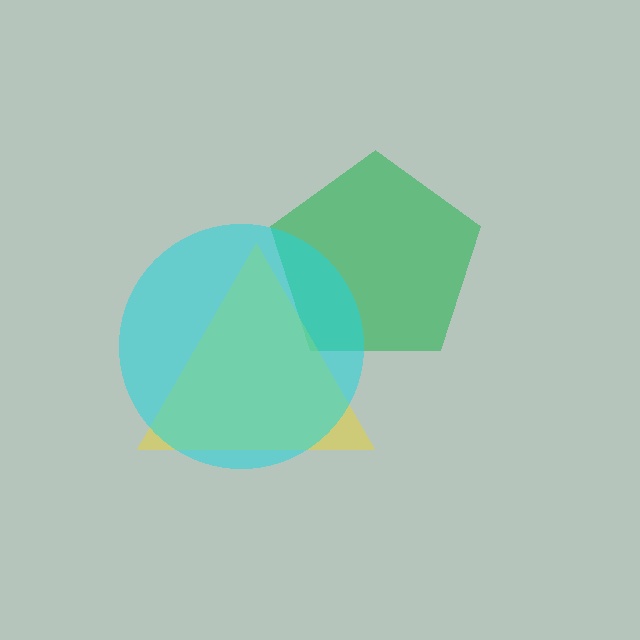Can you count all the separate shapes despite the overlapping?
Yes, there are 3 separate shapes.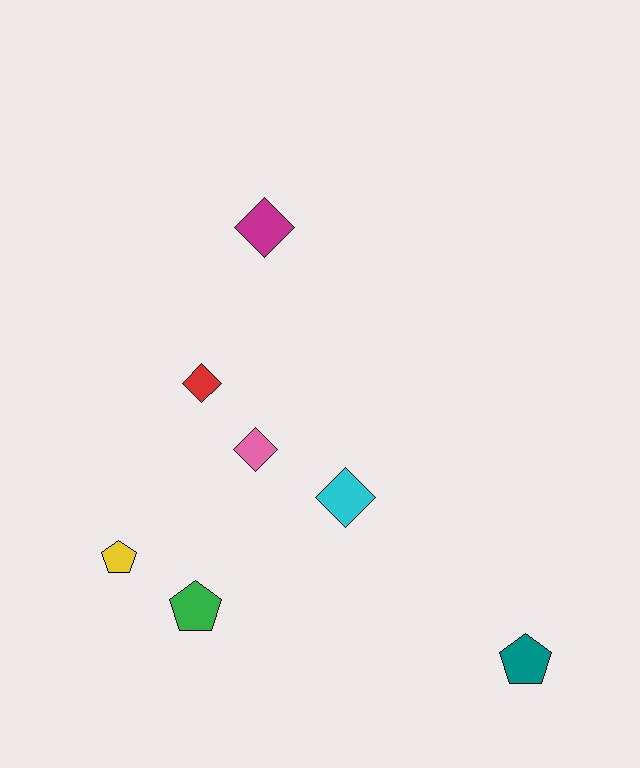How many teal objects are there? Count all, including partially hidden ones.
There is 1 teal object.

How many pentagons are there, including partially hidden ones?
There are 3 pentagons.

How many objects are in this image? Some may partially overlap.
There are 7 objects.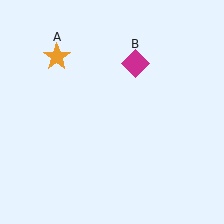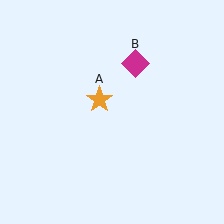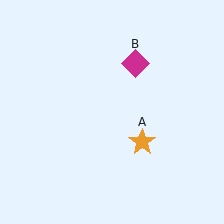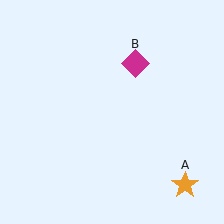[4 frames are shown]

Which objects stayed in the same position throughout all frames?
Magenta diamond (object B) remained stationary.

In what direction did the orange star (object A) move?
The orange star (object A) moved down and to the right.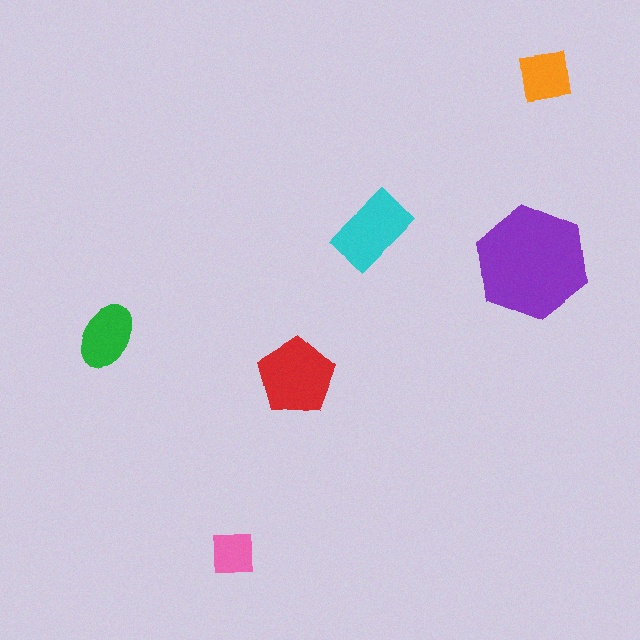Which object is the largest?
The purple hexagon.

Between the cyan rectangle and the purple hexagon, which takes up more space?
The purple hexagon.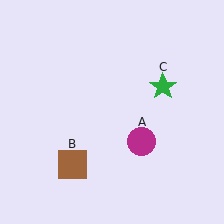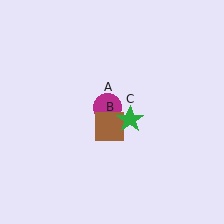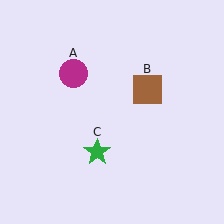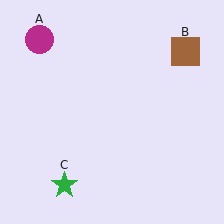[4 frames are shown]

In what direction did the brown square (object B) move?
The brown square (object B) moved up and to the right.